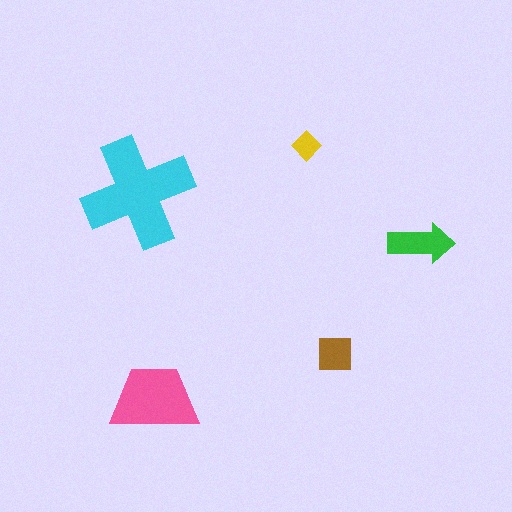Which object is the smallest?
The yellow diamond.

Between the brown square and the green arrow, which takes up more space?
The green arrow.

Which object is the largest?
The cyan cross.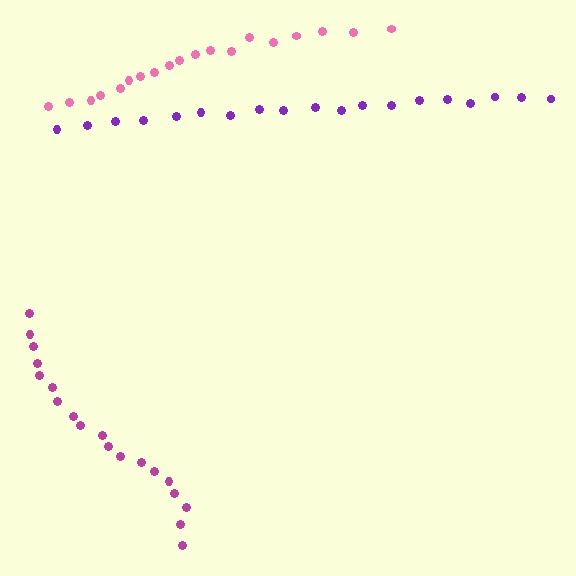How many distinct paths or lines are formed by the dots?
There are 3 distinct paths.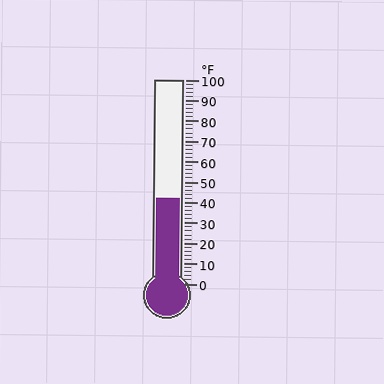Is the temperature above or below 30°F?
The temperature is above 30°F.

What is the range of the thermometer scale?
The thermometer scale ranges from 0°F to 100°F.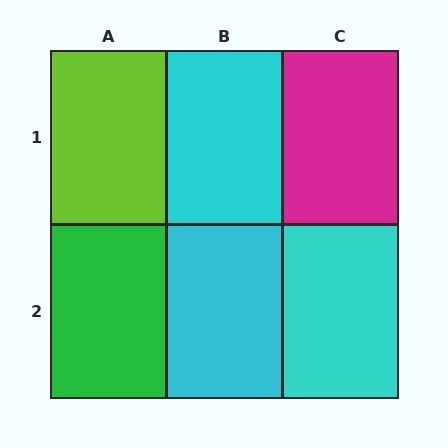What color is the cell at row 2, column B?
Cyan.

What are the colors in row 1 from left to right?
Lime, cyan, magenta.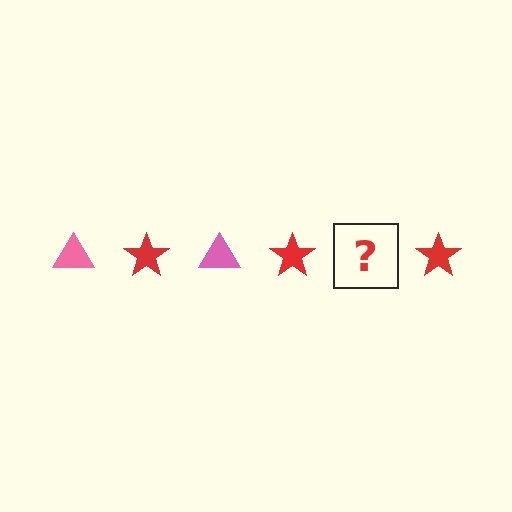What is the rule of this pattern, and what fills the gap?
The rule is that the pattern alternates between pink triangle and red star. The gap should be filled with a pink triangle.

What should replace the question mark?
The question mark should be replaced with a pink triangle.